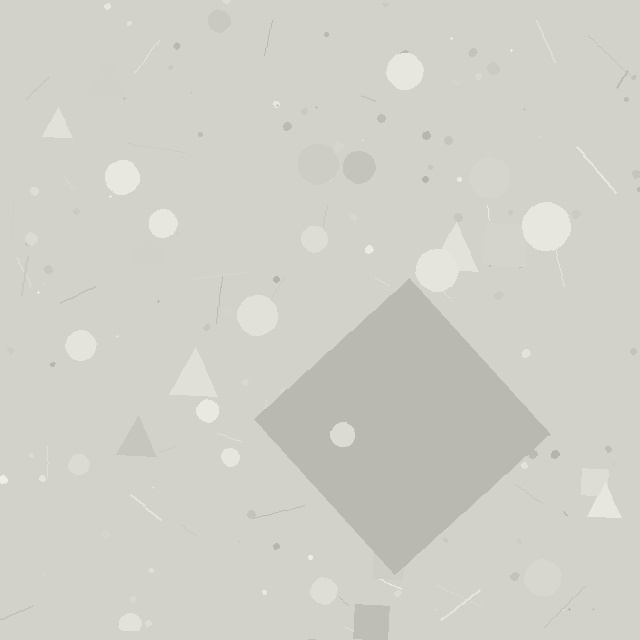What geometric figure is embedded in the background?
A diamond is embedded in the background.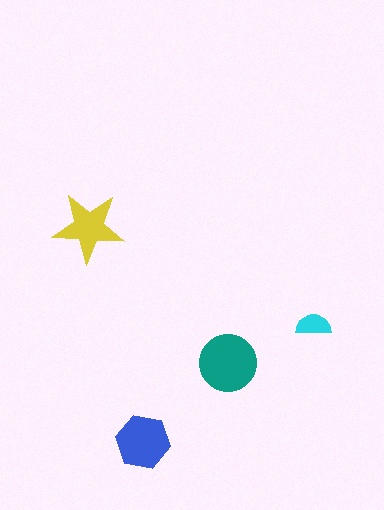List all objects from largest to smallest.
The teal circle, the blue hexagon, the yellow star, the cyan semicircle.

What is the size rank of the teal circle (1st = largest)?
1st.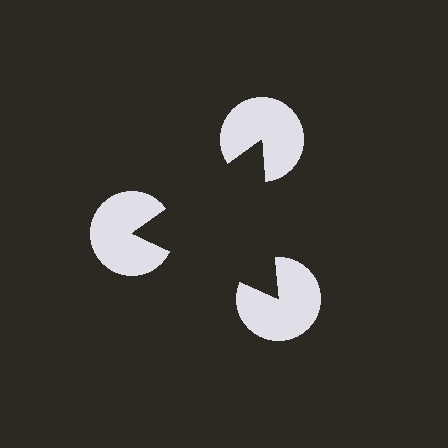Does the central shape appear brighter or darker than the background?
It typically appears slightly darker than the background, even though no actual brightness change is drawn.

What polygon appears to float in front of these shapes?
An illusory triangle — its edges are inferred from the aligned wedge cuts in the pac-man discs, not physically drawn.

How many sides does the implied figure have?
3 sides.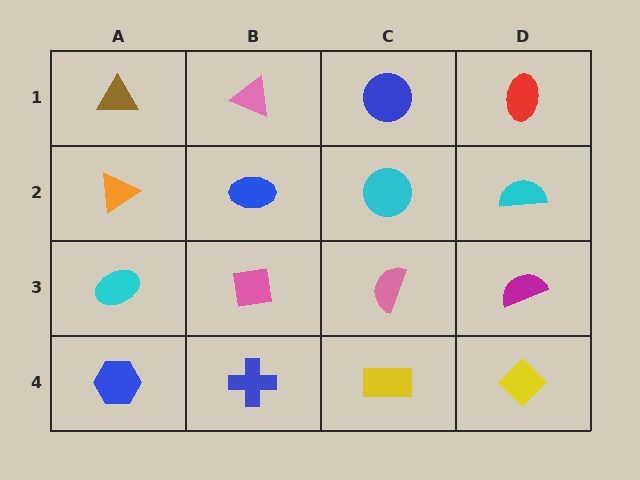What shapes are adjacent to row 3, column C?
A cyan circle (row 2, column C), a yellow rectangle (row 4, column C), a pink square (row 3, column B), a magenta semicircle (row 3, column D).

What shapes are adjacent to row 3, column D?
A cyan semicircle (row 2, column D), a yellow diamond (row 4, column D), a pink semicircle (row 3, column C).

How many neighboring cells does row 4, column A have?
2.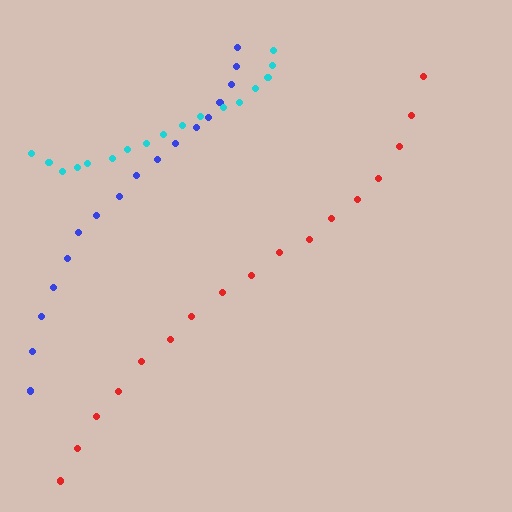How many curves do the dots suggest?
There are 3 distinct paths.